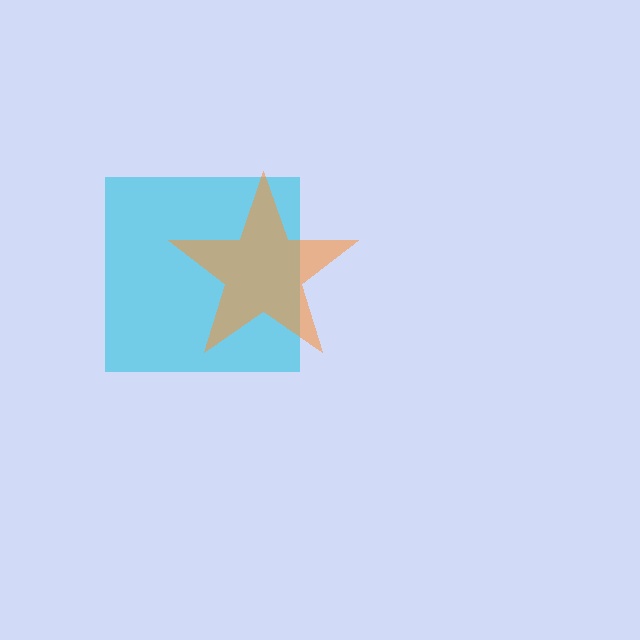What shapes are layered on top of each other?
The layered shapes are: a cyan square, an orange star.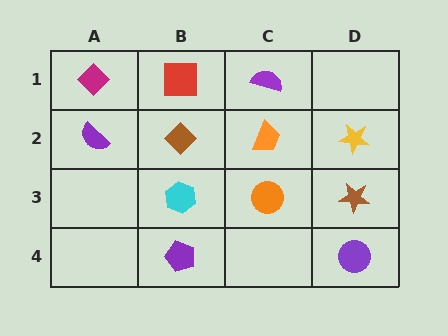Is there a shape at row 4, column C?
No, that cell is empty.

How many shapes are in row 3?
3 shapes.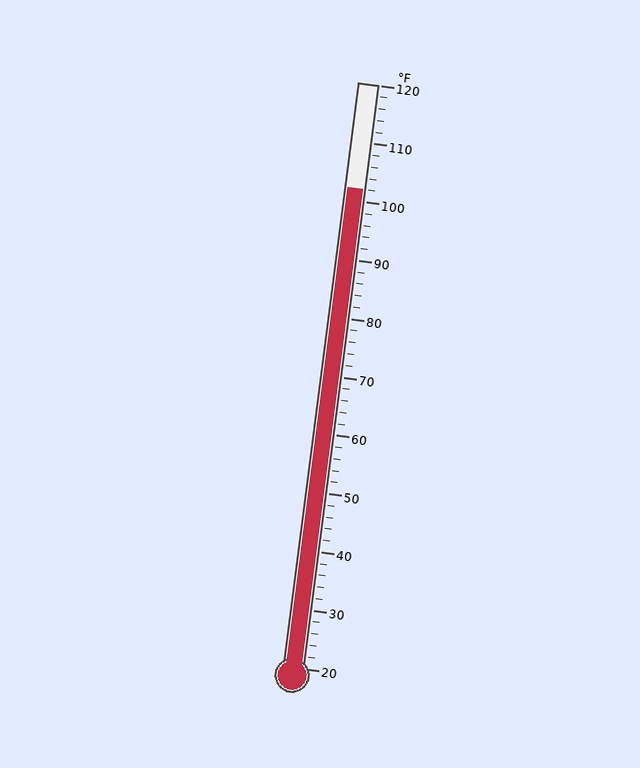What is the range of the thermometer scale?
The thermometer scale ranges from 20°F to 120°F.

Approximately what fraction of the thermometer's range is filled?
The thermometer is filled to approximately 80% of its range.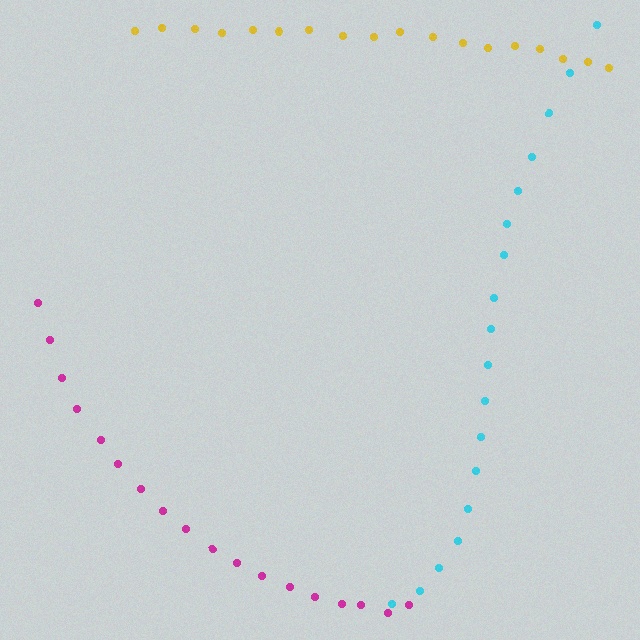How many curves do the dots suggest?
There are 3 distinct paths.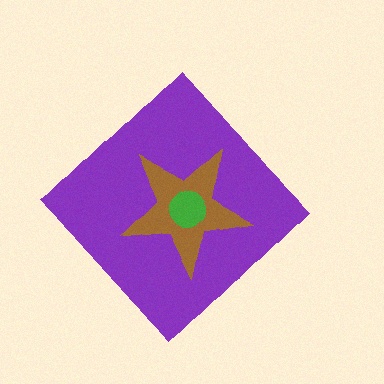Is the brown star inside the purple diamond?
Yes.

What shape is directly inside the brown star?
The green circle.